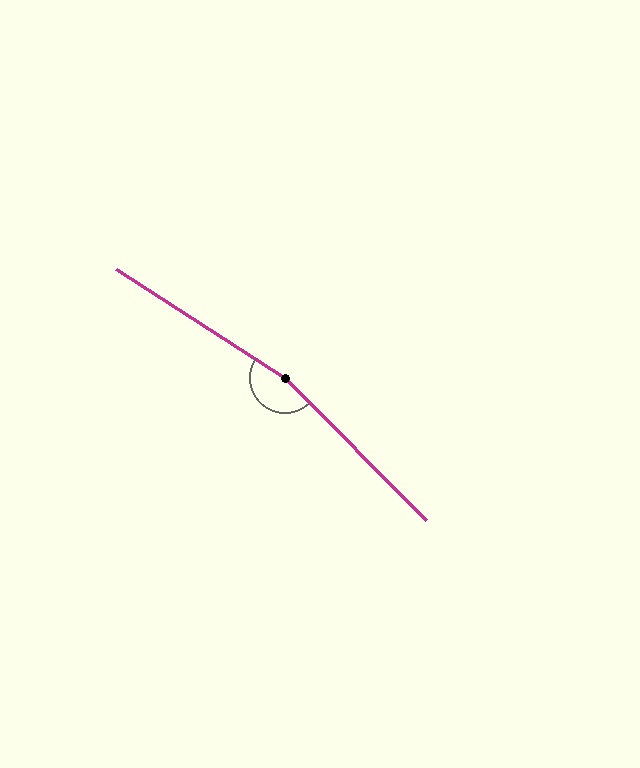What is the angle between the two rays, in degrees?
Approximately 167 degrees.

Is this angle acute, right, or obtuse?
It is obtuse.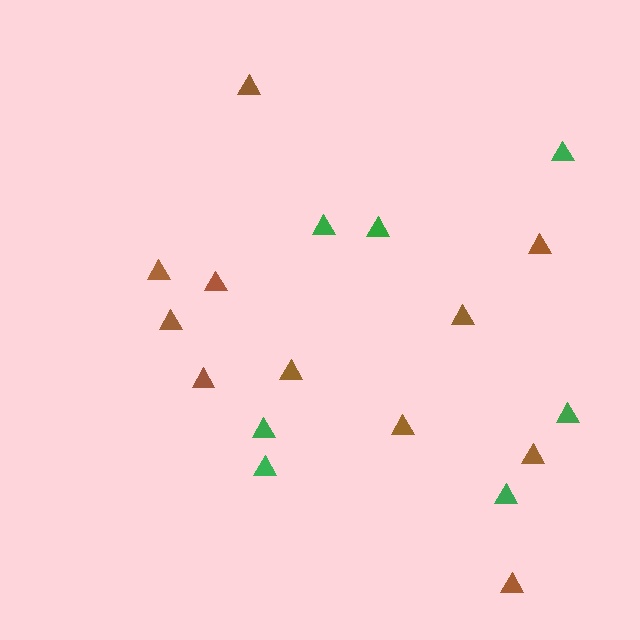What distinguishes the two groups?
There are 2 groups: one group of green triangles (7) and one group of brown triangles (11).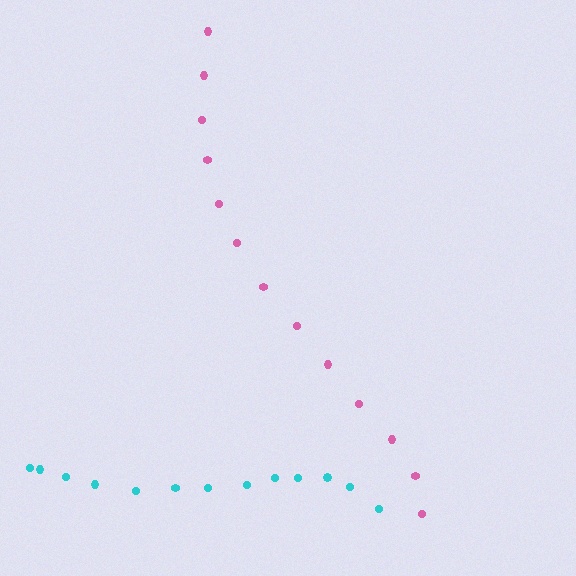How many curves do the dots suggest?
There are 2 distinct paths.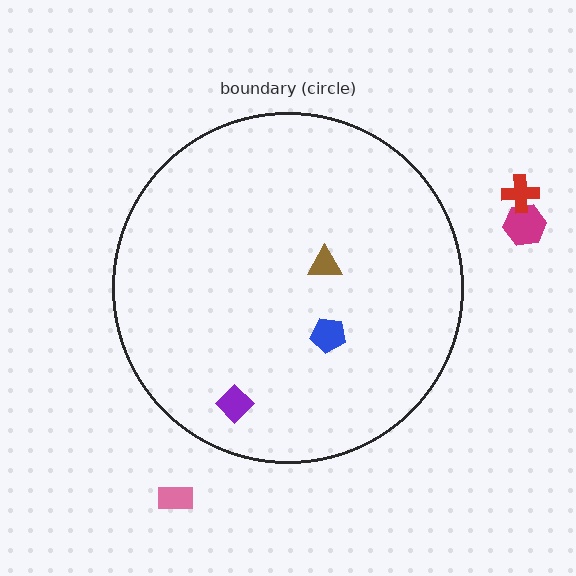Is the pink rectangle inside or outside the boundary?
Outside.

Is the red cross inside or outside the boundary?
Outside.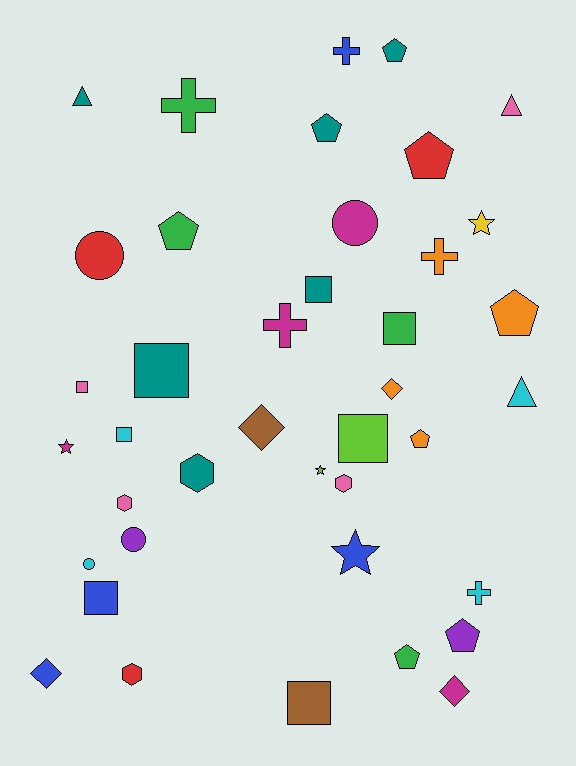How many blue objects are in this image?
There are 4 blue objects.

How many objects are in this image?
There are 40 objects.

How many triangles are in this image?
There are 3 triangles.